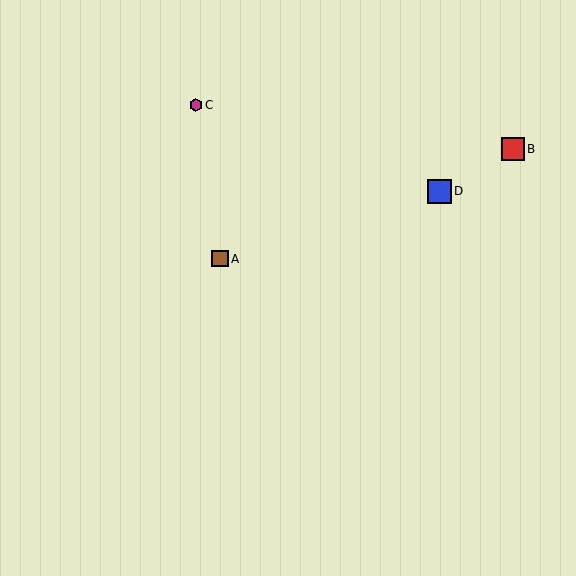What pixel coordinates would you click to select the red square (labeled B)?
Click at (513, 149) to select the red square B.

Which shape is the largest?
The blue square (labeled D) is the largest.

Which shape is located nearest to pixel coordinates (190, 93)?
The magenta hexagon (labeled C) at (196, 105) is nearest to that location.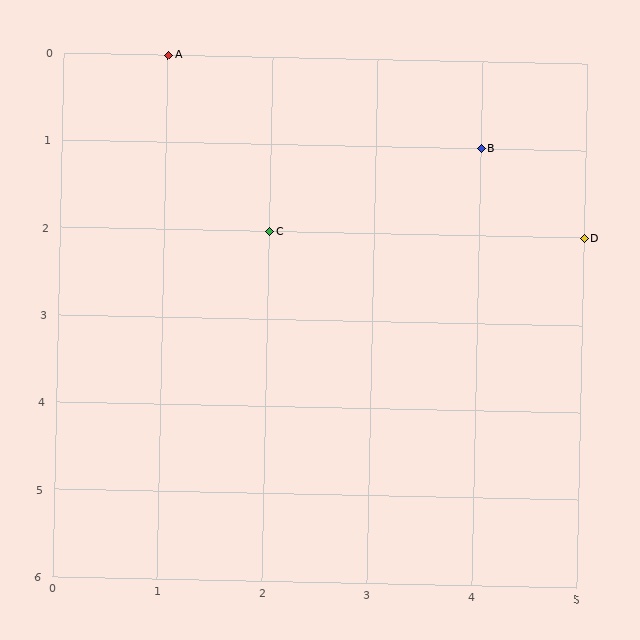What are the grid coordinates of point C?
Point C is at grid coordinates (2, 2).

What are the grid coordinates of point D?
Point D is at grid coordinates (5, 2).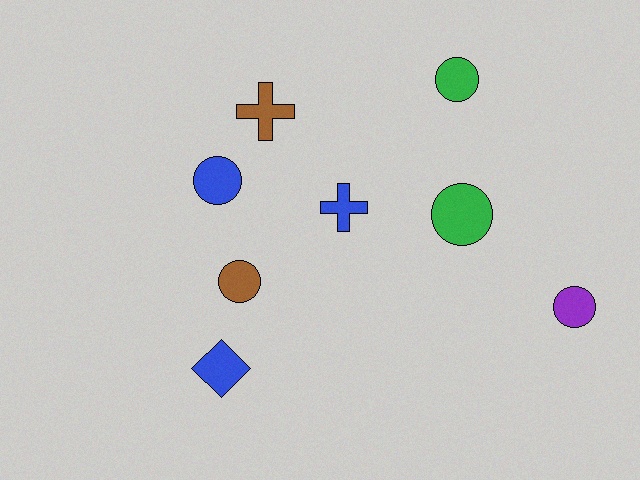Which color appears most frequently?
Blue, with 3 objects.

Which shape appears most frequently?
Circle, with 5 objects.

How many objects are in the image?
There are 8 objects.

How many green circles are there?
There are 2 green circles.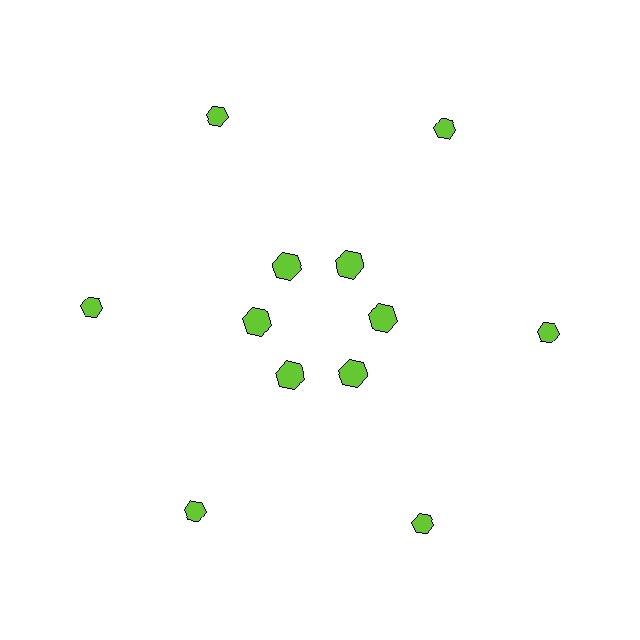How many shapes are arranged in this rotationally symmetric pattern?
There are 12 shapes, arranged in 6 groups of 2.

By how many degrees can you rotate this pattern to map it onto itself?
The pattern maps onto itself every 60 degrees of rotation.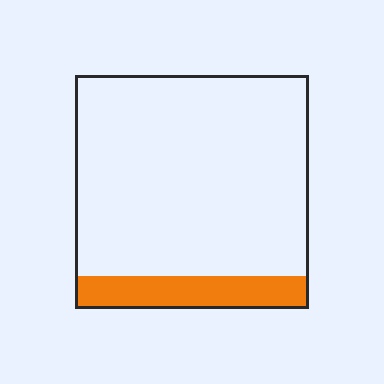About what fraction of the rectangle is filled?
About one eighth (1/8).